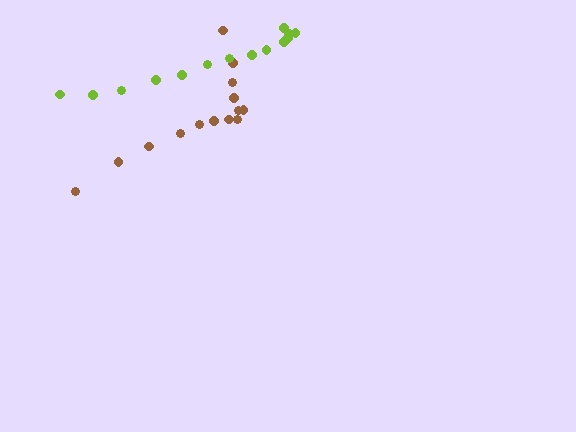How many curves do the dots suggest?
There are 2 distinct paths.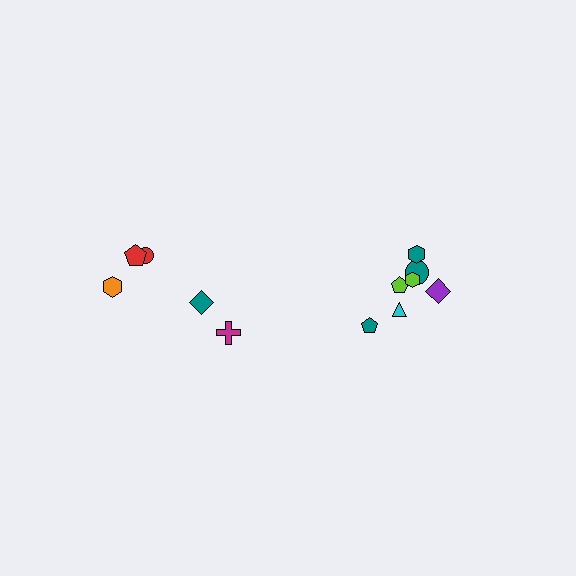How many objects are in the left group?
There are 5 objects.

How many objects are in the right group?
There are 7 objects.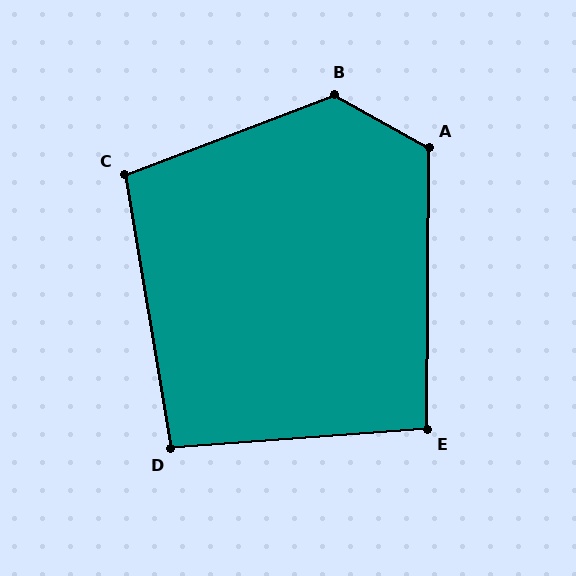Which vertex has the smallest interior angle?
E, at approximately 94 degrees.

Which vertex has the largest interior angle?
B, at approximately 130 degrees.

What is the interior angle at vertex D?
Approximately 95 degrees (obtuse).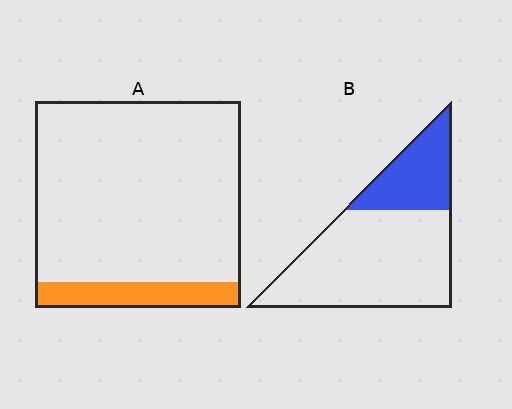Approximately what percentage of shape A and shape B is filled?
A is approximately 15% and B is approximately 30%.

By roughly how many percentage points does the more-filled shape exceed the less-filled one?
By roughly 15 percentage points (B over A).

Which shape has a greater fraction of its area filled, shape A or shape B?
Shape B.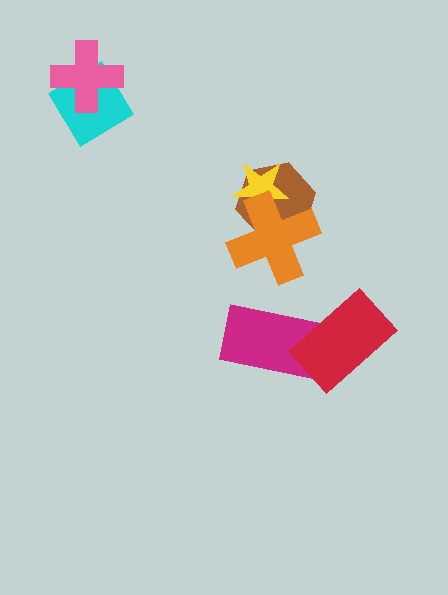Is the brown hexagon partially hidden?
Yes, it is partially covered by another shape.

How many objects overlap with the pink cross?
1 object overlaps with the pink cross.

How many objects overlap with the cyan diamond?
1 object overlaps with the cyan diamond.